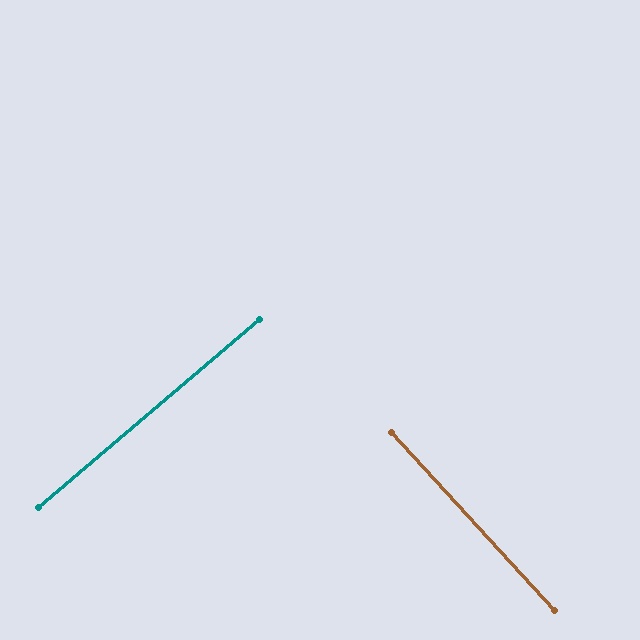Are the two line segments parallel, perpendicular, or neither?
Perpendicular — they meet at approximately 88°.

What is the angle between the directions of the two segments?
Approximately 88 degrees.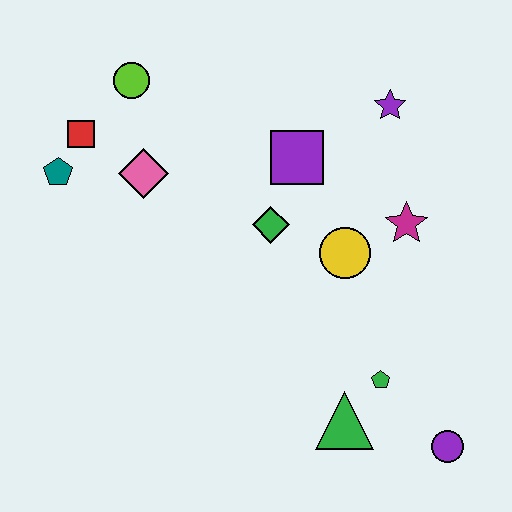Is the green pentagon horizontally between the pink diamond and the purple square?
No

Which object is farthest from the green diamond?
The purple circle is farthest from the green diamond.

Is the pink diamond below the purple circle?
No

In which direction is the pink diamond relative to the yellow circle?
The pink diamond is to the left of the yellow circle.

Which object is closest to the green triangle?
The green pentagon is closest to the green triangle.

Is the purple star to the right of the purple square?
Yes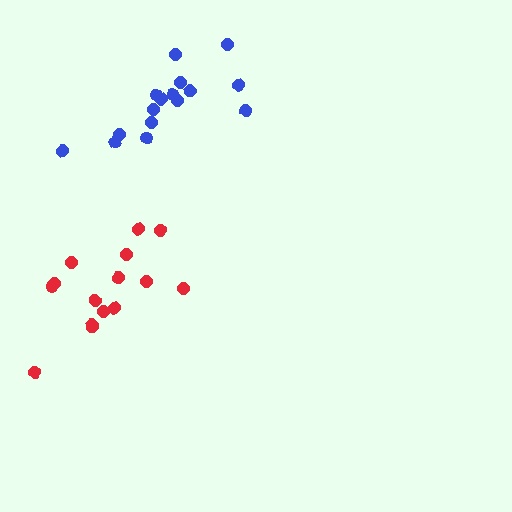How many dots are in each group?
Group 1: 15 dots, Group 2: 16 dots (31 total).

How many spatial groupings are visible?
There are 2 spatial groupings.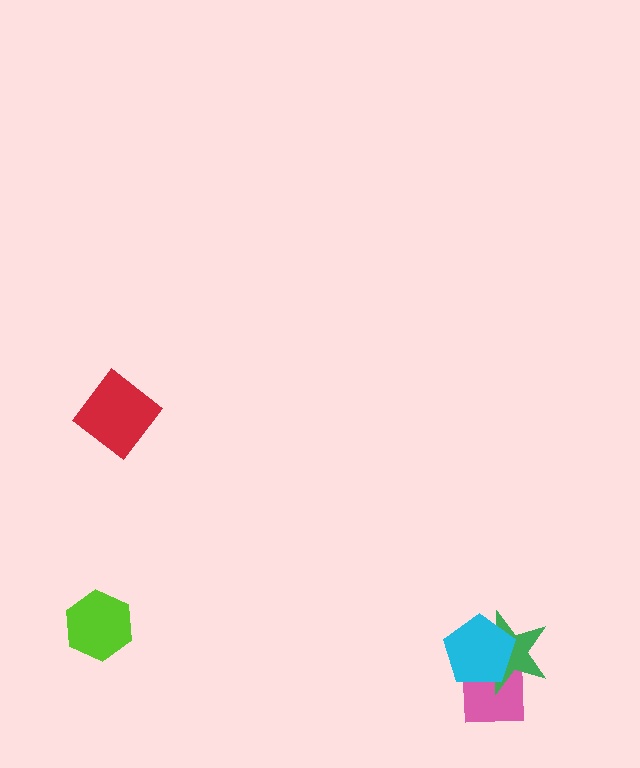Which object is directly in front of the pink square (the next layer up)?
The green star is directly in front of the pink square.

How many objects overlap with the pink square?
2 objects overlap with the pink square.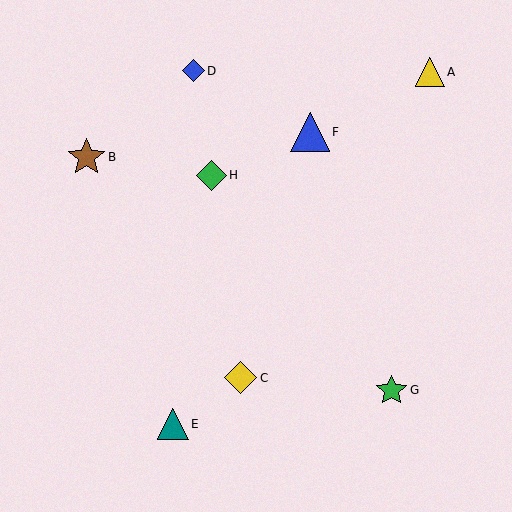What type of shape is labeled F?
Shape F is a blue triangle.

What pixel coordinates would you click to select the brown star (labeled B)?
Click at (86, 157) to select the brown star B.